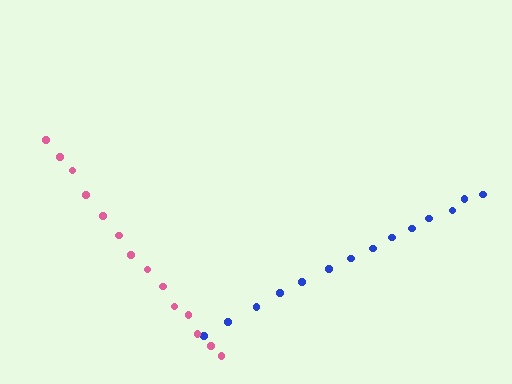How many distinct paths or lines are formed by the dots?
There are 2 distinct paths.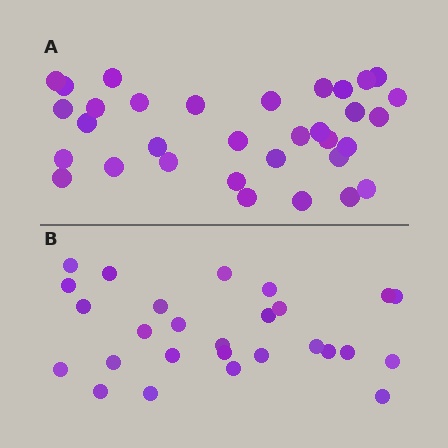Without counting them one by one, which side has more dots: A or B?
Region A (the top region) has more dots.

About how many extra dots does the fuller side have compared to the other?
Region A has about 6 more dots than region B.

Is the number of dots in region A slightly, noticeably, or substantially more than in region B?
Region A has only slightly more — the two regions are fairly close. The ratio is roughly 1.2 to 1.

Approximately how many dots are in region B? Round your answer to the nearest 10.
About 30 dots. (The exact count is 27, which rounds to 30.)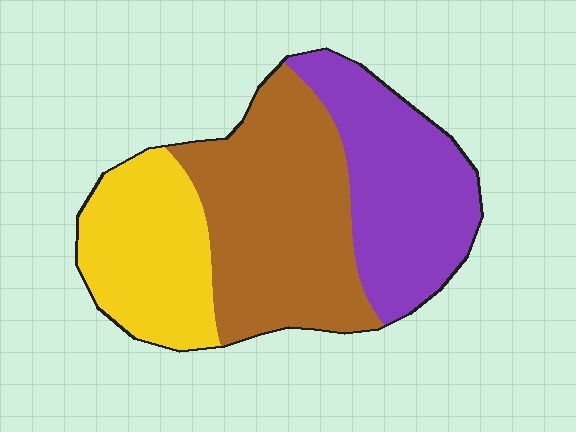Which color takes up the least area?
Yellow, at roughly 25%.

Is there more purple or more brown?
Brown.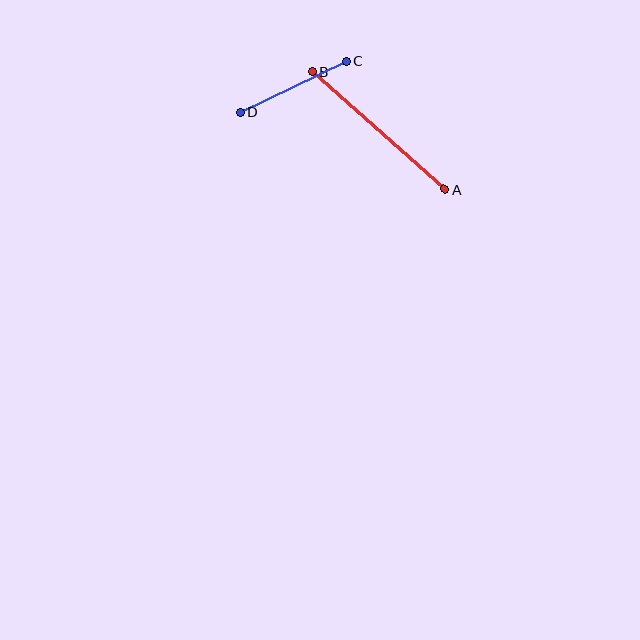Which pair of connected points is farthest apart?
Points A and B are farthest apart.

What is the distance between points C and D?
The distance is approximately 118 pixels.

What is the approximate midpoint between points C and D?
The midpoint is at approximately (293, 87) pixels.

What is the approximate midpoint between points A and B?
The midpoint is at approximately (378, 131) pixels.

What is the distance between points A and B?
The distance is approximately 176 pixels.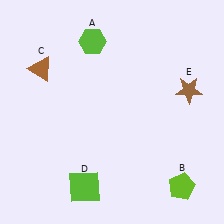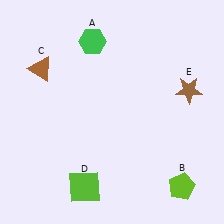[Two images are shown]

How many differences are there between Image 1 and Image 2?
There is 1 difference between the two images.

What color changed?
The hexagon (A) changed from lime in Image 1 to green in Image 2.